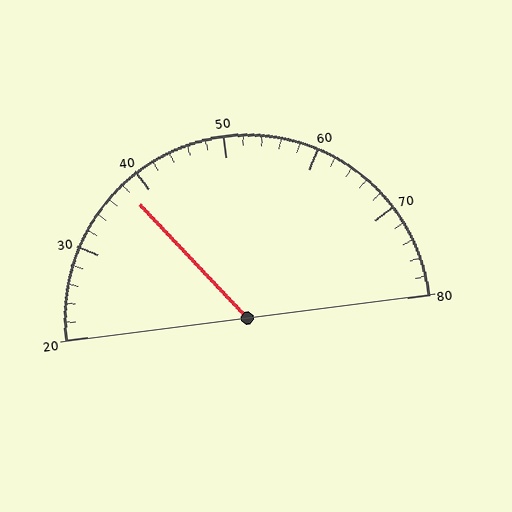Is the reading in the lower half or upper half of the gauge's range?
The reading is in the lower half of the range (20 to 80).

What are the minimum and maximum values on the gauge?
The gauge ranges from 20 to 80.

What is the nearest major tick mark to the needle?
The nearest major tick mark is 40.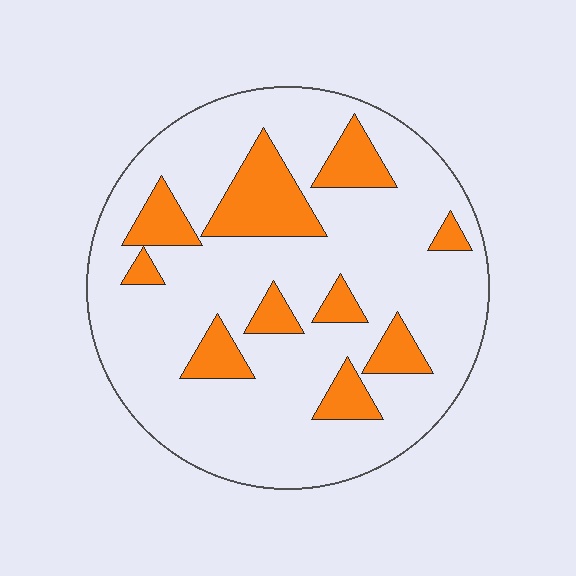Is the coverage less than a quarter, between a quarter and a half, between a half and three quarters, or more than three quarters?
Less than a quarter.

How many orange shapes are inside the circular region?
10.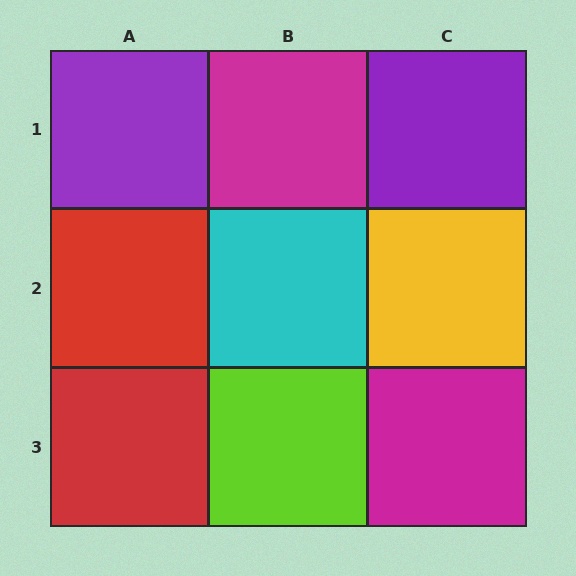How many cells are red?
2 cells are red.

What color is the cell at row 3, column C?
Magenta.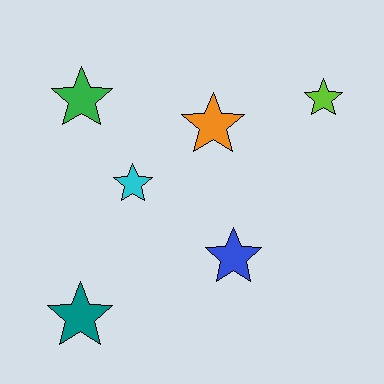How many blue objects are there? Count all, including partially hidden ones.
There is 1 blue object.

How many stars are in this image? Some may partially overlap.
There are 6 stars.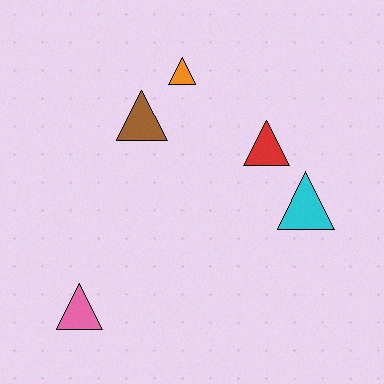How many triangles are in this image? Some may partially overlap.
There are 5 triangles.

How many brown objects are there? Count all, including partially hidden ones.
There is 1 brown object.